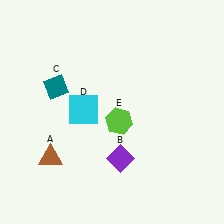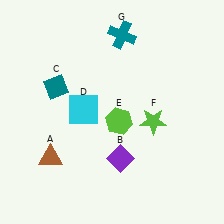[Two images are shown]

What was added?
A lime star (F), a teal cross (G) were added in Image 2.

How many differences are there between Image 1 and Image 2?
There are 2 differences between the two images.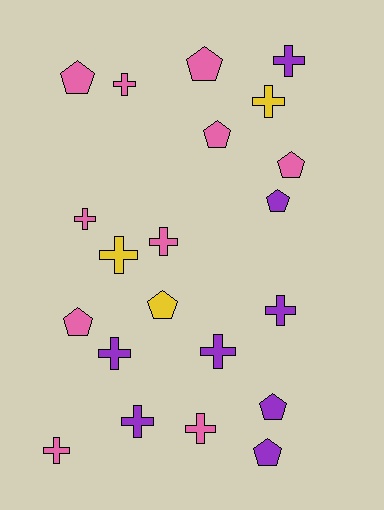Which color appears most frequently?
Pink, with 10 objects.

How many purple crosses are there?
There are 5 purple crosses.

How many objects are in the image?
There are 21 objects.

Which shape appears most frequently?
Cross, with 12 objects.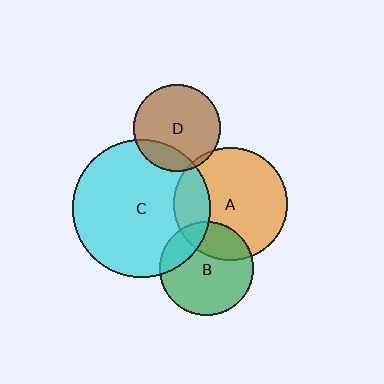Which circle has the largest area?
Circle C (cyan).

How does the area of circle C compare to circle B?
Approximately 2.2 times.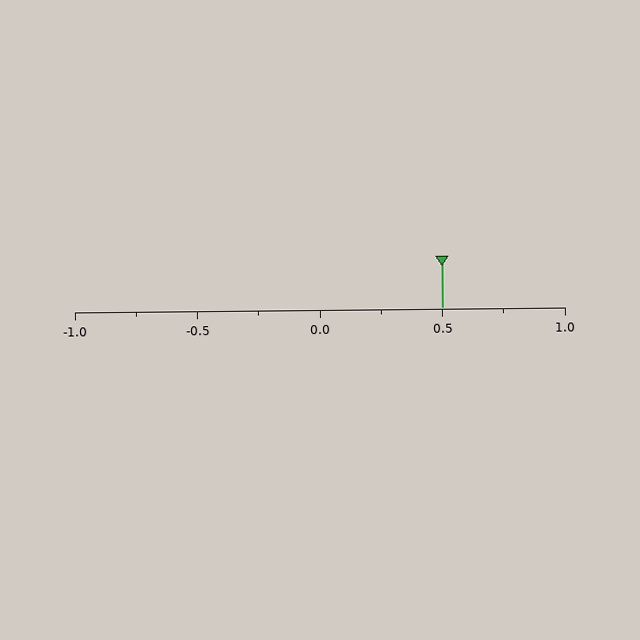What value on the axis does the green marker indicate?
The marker indicates approximately 0.5.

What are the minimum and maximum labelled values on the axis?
The axis runs from -1.0 to 1.0.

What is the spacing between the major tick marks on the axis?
The major ticks are spaced 0.5 apart.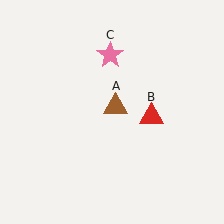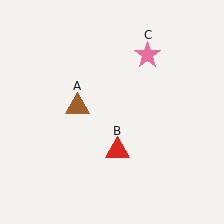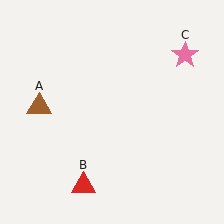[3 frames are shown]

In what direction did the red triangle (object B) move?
The red triangle (object B) moved down and to the left.